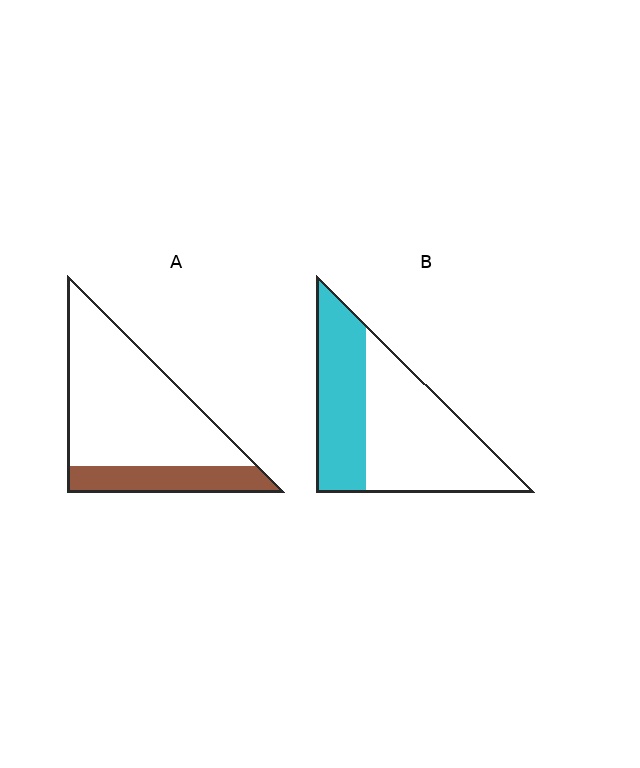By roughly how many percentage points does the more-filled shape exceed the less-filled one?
By roughly 15 percentage points (B over A).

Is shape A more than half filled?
No.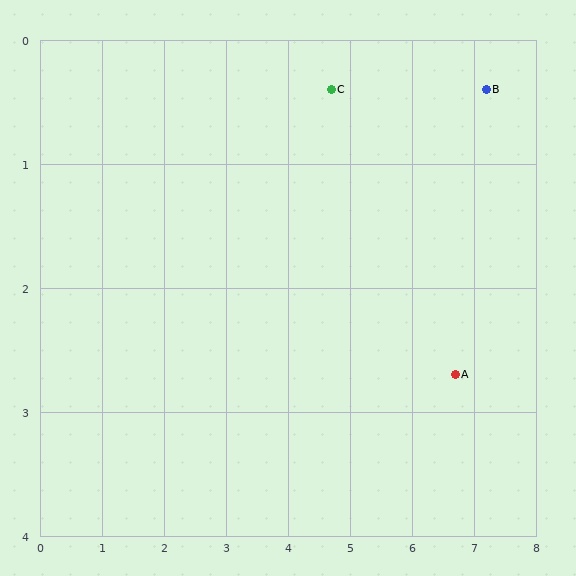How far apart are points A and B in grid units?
Points A and B are about 2.4 grid units apart.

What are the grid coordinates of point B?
Point B is at approximately (7.2, 0.4).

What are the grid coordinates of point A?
Point A is at approximately (6.7, 2.7).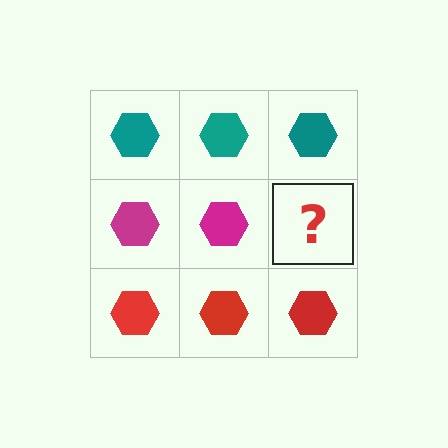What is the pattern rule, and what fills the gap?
The rule is that each row has a consistent color. The gap should be filled with a magenta hexagon.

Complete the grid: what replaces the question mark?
The question mark should be replaced with a magenta hexagon.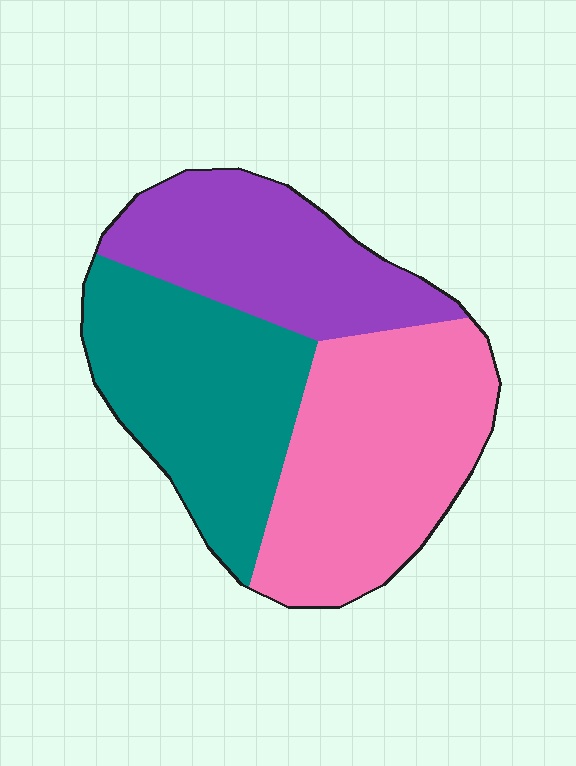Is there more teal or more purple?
Teal.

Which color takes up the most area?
Pink, at roughly 40%.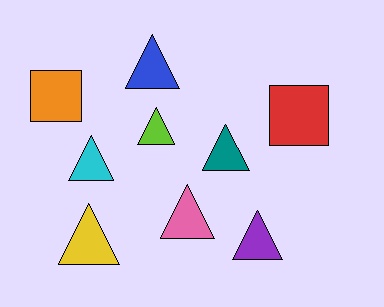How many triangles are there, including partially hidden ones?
There are 7 triangles.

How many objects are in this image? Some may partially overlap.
There are 9 objects.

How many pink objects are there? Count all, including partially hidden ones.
There is 1 pink object.